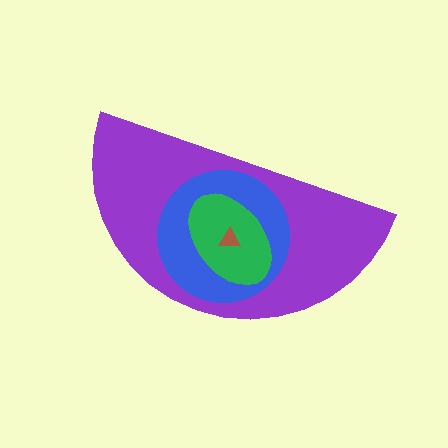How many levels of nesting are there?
4.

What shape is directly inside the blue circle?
The green ellipse.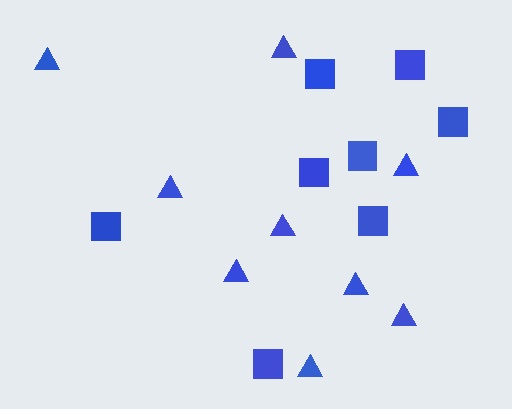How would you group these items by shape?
There are 2 groups: one group of triangles (9) and one group of squares (8).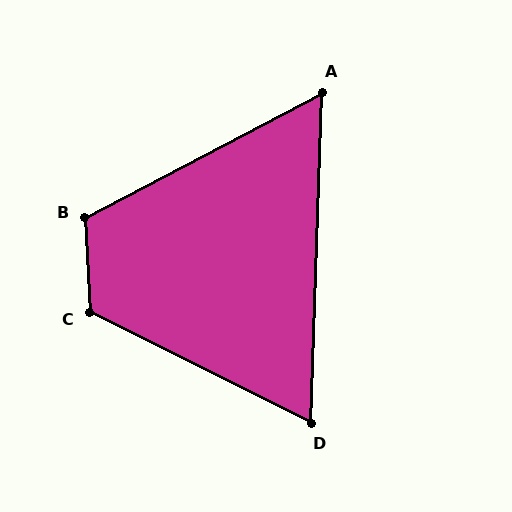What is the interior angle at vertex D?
Approximately 65 degrees (acute).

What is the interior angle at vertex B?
Approximately 115 degrees (obtuse).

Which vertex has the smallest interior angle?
A, at approximately 61 degrees.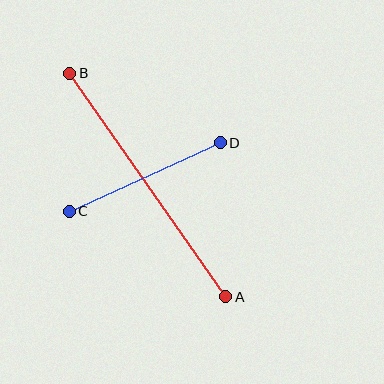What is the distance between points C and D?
The distance is approximately 166 pixels.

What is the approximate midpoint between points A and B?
The midpoint is at approximately (148, 185) pixels.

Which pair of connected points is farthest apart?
Points A and B are farthest apart.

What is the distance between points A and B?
The distance is approximately 273 pixels.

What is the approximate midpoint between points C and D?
The midpoint is at approximately (145, 177) pixels.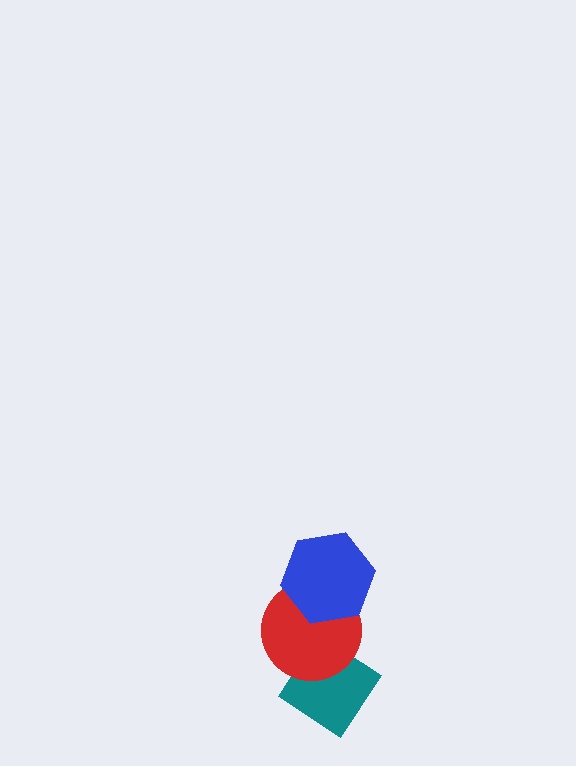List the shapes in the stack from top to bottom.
From top to bottom: the blue hexagon, the red circle, the teal diamond.